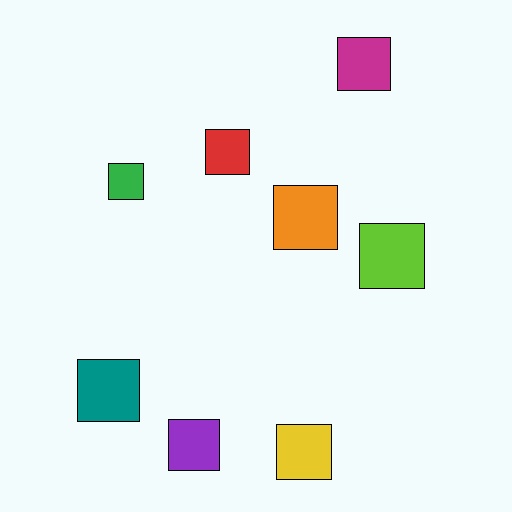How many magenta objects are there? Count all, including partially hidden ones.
There is 1 magenta object.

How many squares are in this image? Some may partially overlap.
There are 8 squares.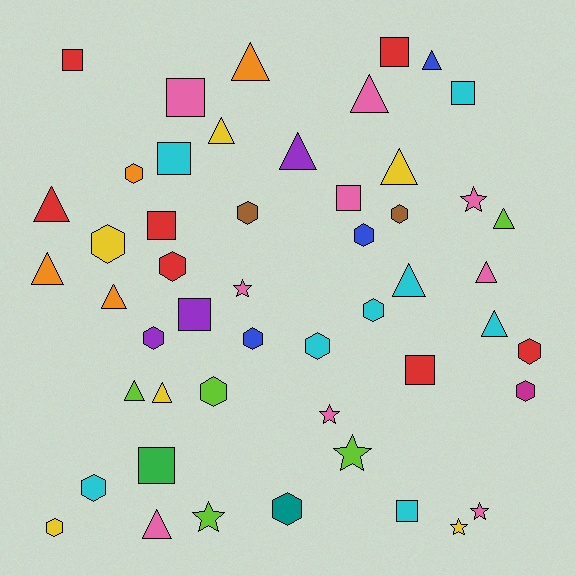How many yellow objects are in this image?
There are 6 yellow objects.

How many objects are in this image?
There are 50 objects.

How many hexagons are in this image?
There are 16 hexagons.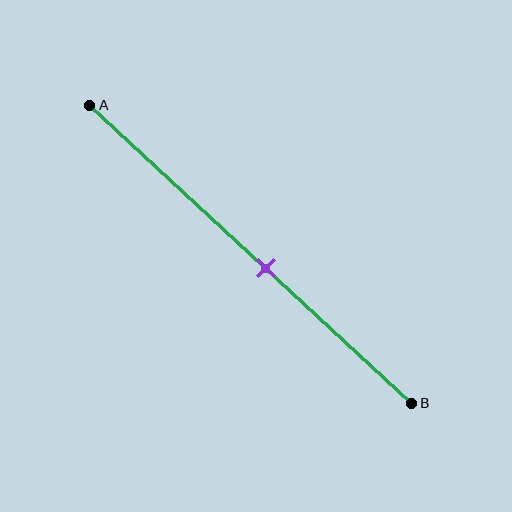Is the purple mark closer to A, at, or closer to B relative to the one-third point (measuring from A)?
The purple mark is closer to point B than the one-third point of segment AB.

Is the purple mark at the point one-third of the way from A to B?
No, the mark is at about 55% from A, not at the 33% one-third point.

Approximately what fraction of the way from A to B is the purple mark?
The purple mark is approximately 55% of the way from A to B.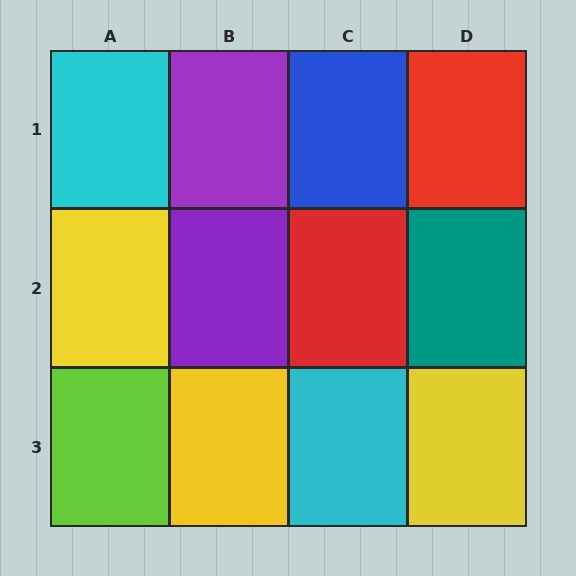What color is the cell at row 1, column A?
Cyan.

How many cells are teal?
1 cell is teal.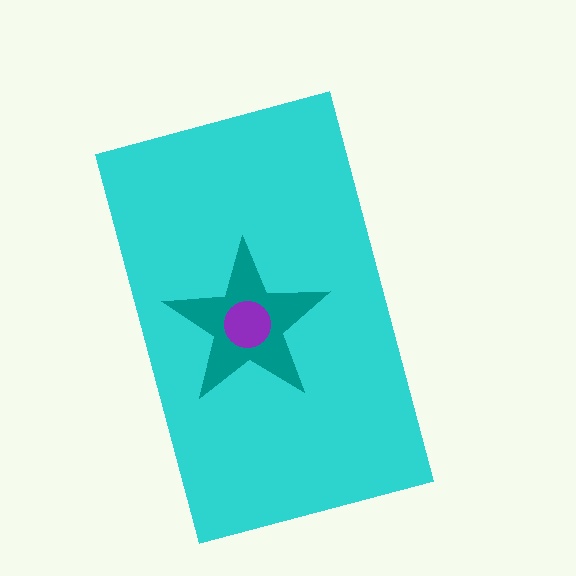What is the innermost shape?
The purple circle.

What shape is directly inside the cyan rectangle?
The teal star.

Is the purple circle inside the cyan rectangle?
Yes.